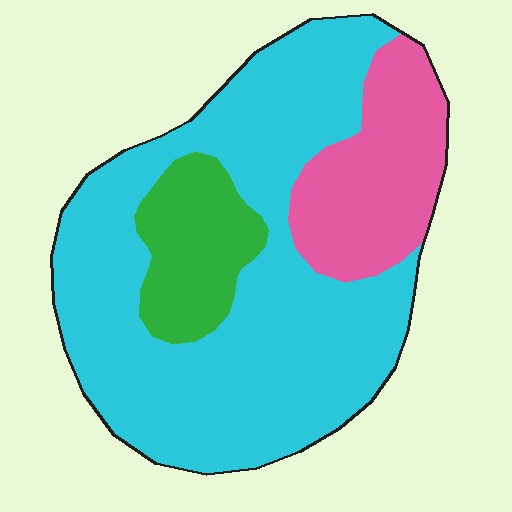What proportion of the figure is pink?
Pink covers around 20% of the figure.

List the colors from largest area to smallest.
From largest to smallest: cyan, pink, green.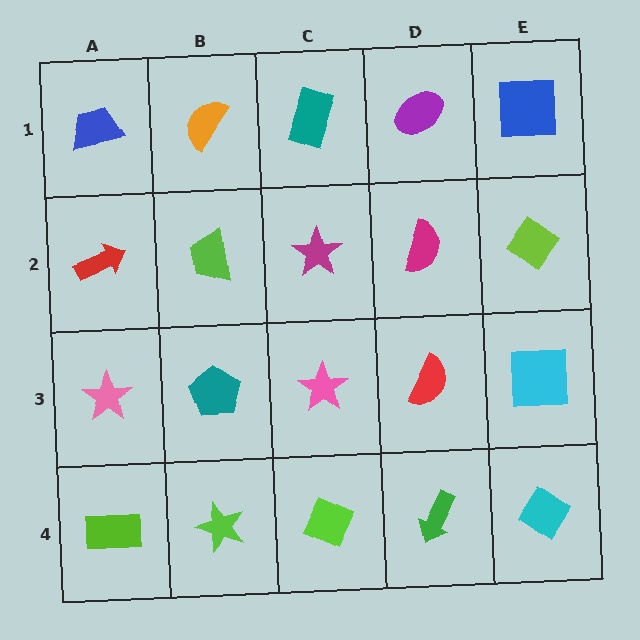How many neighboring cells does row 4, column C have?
3.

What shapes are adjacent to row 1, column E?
A lime diamond (row 2, column E), a purple ellipse (row 1, column D).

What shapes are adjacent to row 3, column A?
A red arrow (row 2, column A), a lime rectangle (row 4, column A), a teal pentagon (row 3, column B).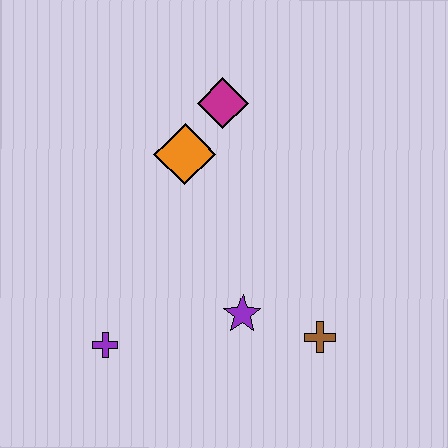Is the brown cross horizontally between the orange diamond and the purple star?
No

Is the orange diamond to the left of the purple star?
Yes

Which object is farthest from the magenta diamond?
The purple cross is farthest from the magenta diamond.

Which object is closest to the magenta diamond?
The orange diamond is closest to the magenta diamond.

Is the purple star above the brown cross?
Yes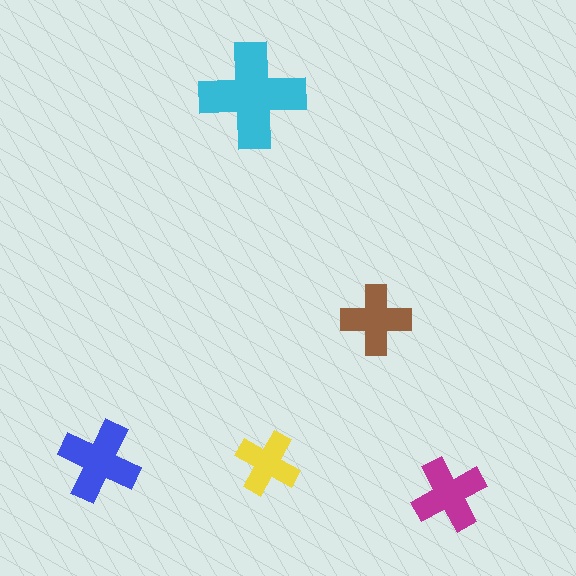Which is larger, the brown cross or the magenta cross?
The magenta one.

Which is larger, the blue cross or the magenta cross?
The blue one.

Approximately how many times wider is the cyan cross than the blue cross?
About 1.5 times wider.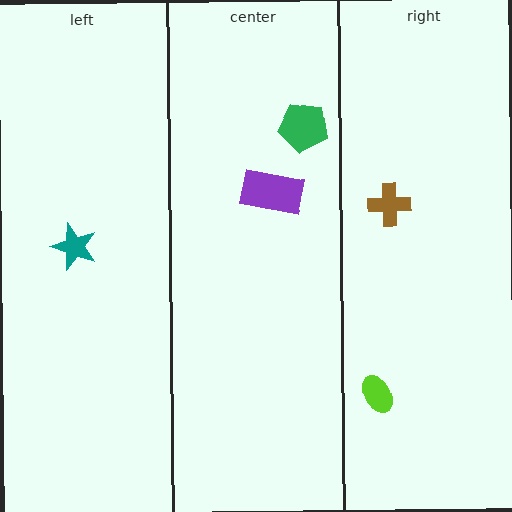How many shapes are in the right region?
2.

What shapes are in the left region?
The teal star.